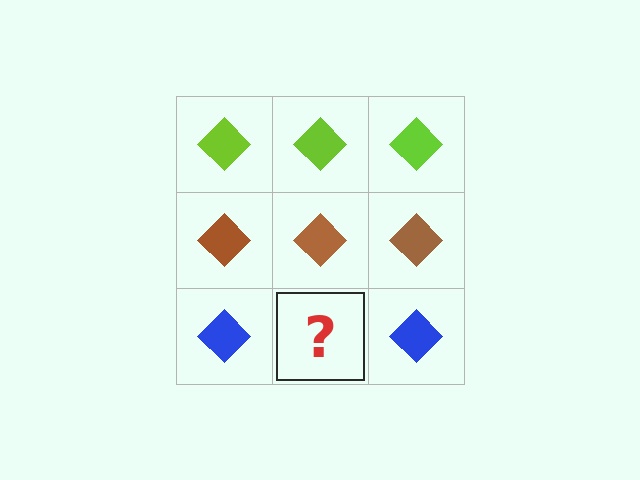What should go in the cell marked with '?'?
The missing cell should contain a blue diamond.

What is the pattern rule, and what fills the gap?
The rule is that each row has a consistent color. The gap should be filled with a blue diamond.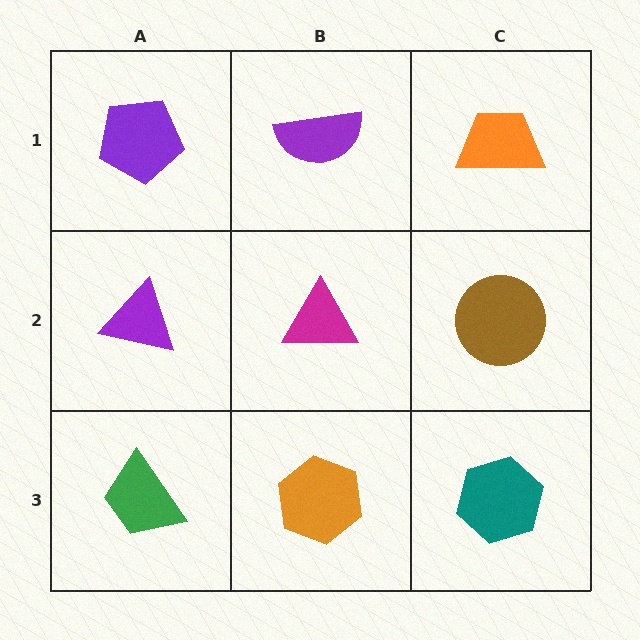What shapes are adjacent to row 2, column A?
A purple pentagon (row 1, column A), a green trapezoid (row 3, column A), a magenta triangle (row 2, column B).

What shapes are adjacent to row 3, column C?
A brown circle (row 2, column C), an orange hexagon (row 3, column B).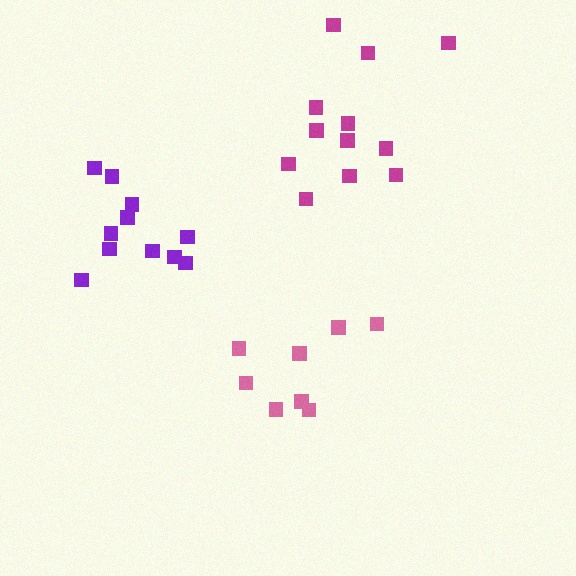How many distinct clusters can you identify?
There are 3 distinct clusters.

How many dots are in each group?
Group 1: 12 dots, Group 2: 8 dots, Group 3: 11 dots (31 total).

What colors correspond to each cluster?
The clusters are colored: magenta, pink, purple.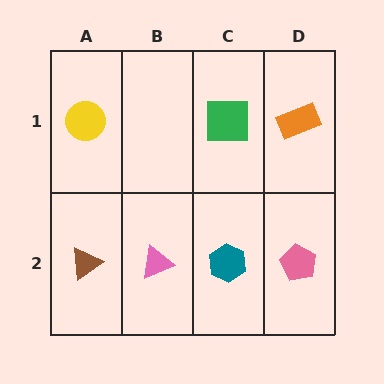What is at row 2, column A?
A brown triangle.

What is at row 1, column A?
A yellow circle.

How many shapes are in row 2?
4 shapes.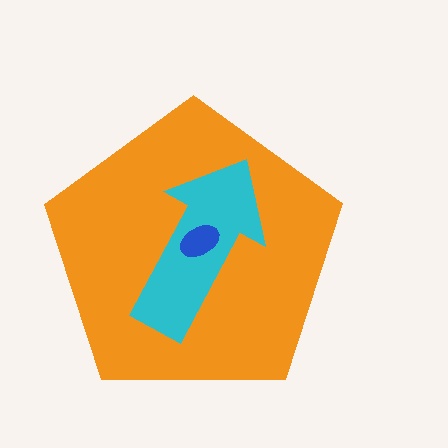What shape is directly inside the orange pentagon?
The cyan arrow.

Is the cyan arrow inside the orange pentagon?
Yes.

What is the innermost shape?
The blue ellipse.